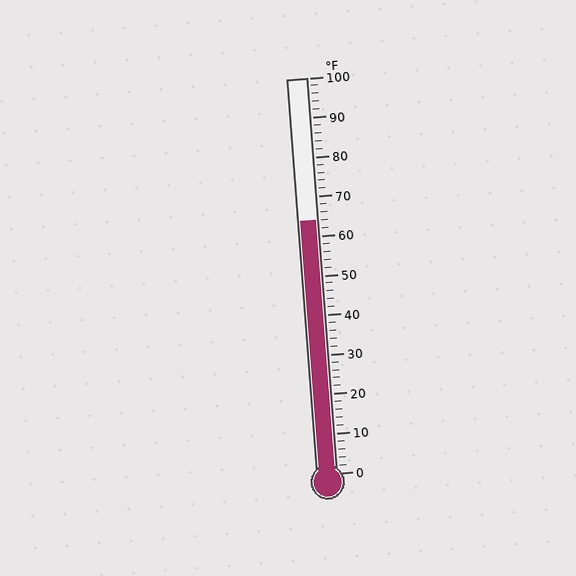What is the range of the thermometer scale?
The thermometer scale ranges from 0°F to 100°F.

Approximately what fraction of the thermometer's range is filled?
The thermometer is filled to approximately 65% of its range.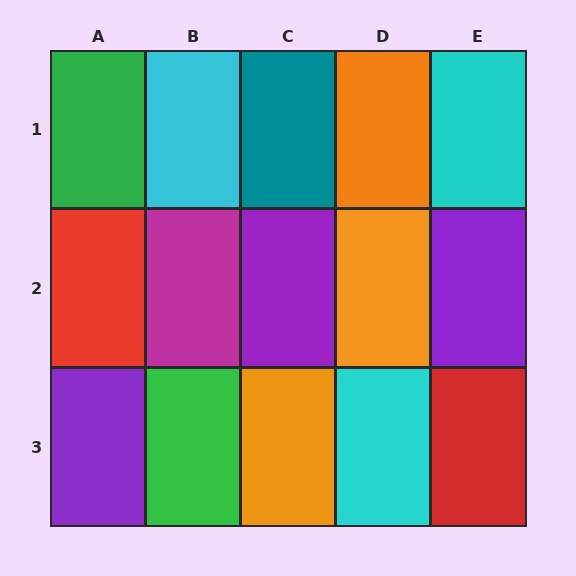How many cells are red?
2 cells are red.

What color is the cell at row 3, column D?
Cyan.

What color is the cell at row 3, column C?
Orange.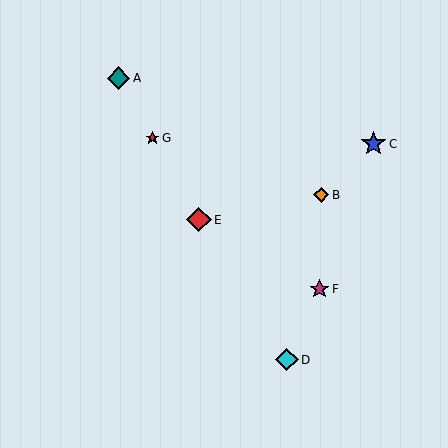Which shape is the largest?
The blue star (labeled C) is the largest.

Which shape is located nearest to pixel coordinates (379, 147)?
The blue star (labeled C) at (374, 144) is nearest to that location.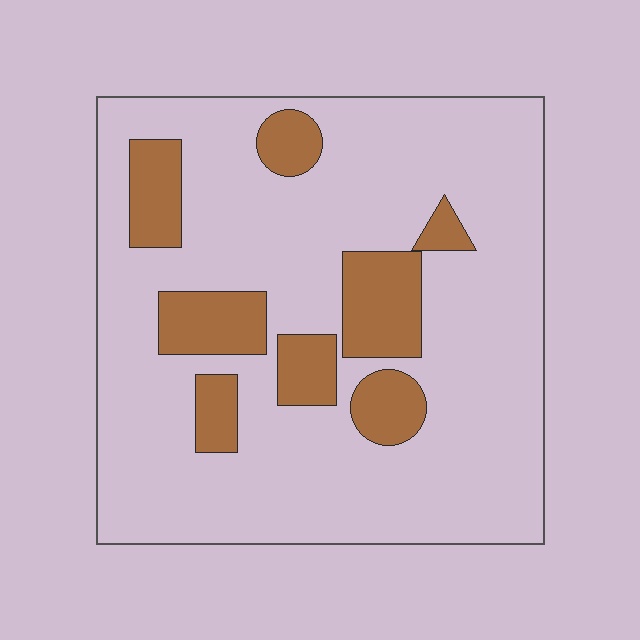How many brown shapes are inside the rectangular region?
8.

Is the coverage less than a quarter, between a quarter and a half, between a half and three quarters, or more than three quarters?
Less than a quarter.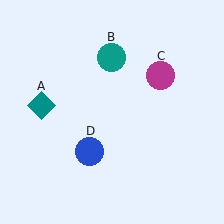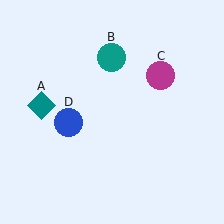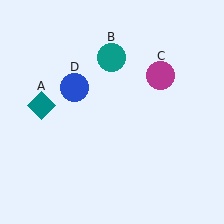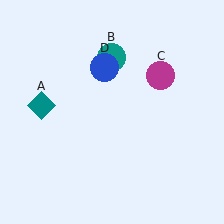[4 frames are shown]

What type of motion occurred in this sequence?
The blue circle (object D) rotated clockwise around the center of the scene.